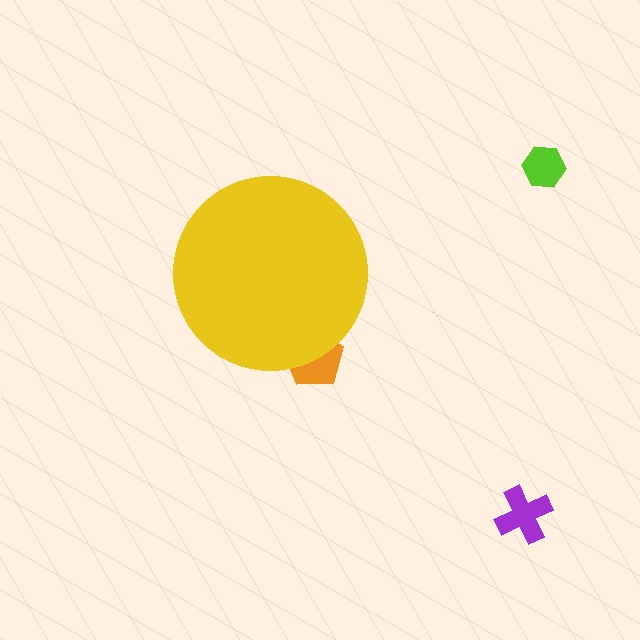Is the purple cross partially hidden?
No, the purple cross is fully visible.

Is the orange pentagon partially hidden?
Yes, the orange pentagon is partially hidden behind the yellow circle.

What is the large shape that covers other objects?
A yellow circle.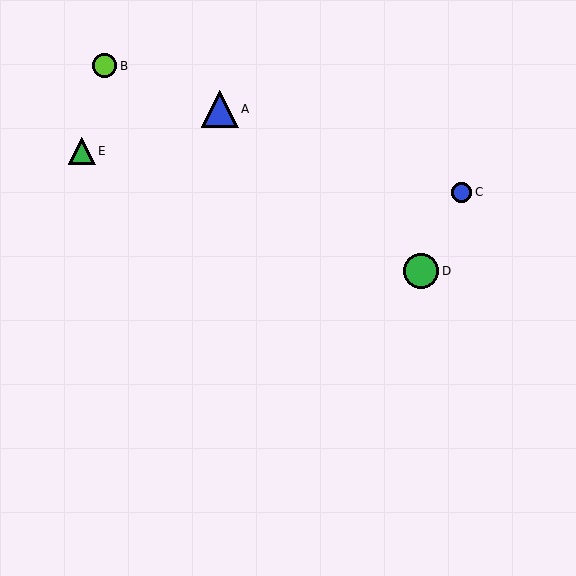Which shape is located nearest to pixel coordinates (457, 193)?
The blue circle (labeled C) at (462, 192) is nearest to that location.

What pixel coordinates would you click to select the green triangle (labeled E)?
Click at (82, 151) to select the green triangle E.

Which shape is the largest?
The blue triangle (labeled A) is the largest.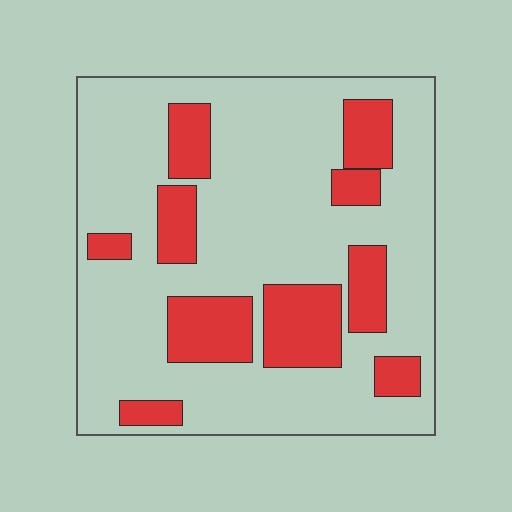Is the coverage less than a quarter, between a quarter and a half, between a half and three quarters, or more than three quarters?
Between a quarter and a half.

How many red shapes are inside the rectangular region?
10.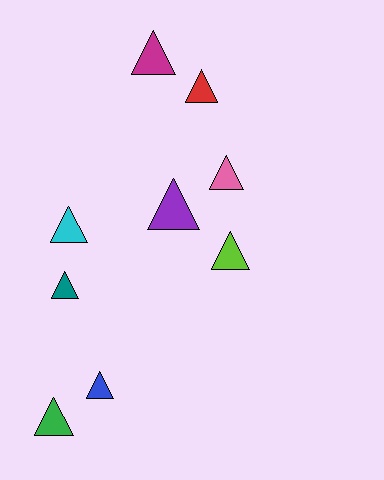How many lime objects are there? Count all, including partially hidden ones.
There is 1 lime object.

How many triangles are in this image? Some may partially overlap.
There are 9 triangles.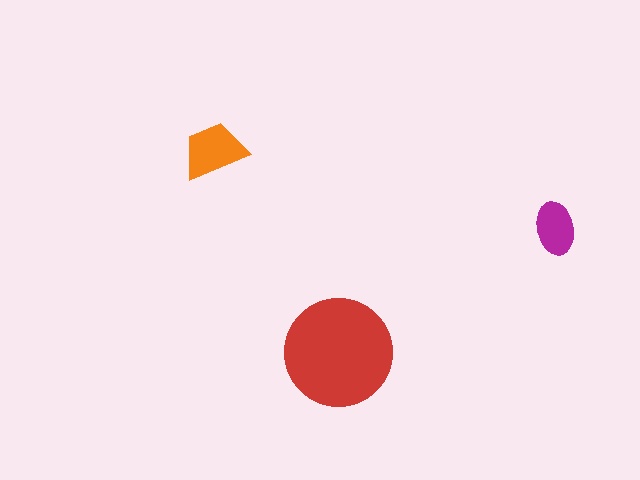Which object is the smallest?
The magenta ellipse.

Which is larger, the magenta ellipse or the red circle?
The red circle.